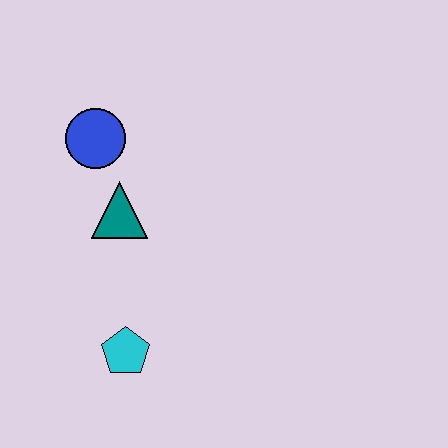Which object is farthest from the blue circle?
The cyan pentagon is farthest from the blue circle.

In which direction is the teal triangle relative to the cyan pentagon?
The teal triangle is above the cyan pentagon.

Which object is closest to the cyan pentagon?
The teal triangle is closest to the cyan pentagon.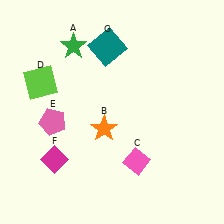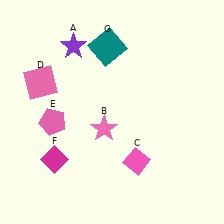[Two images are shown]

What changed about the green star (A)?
In Image 1, A is green. In Image 2, it changed to purple.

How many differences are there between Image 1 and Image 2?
There are 3 differences between the two images.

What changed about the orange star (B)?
In Image 1, B is orange. In Image 2, it changed to pink.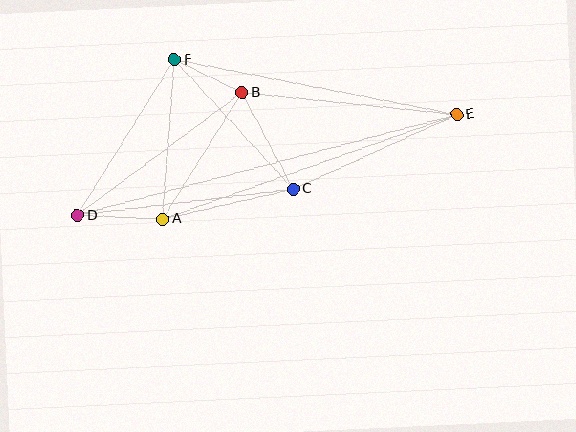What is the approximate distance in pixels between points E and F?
The distance between E and F is approximately 287 pixels.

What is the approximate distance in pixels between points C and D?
The distance between C and D is approximately 217 pixels.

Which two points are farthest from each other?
Points D and E are farthest from each other.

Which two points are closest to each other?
Points B and F are closest to each other.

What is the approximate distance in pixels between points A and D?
The distance between A and D is approximately 85 pixels.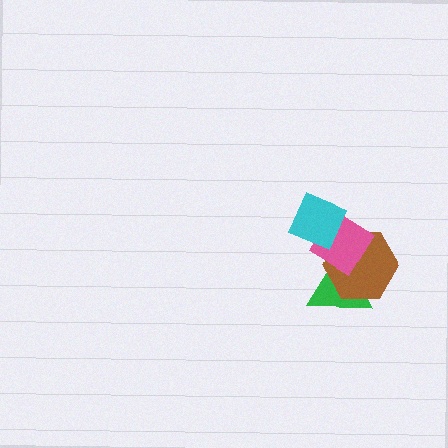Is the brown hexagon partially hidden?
Yes, it is partially covered by another shape.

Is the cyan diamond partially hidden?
No, no other shape covers it.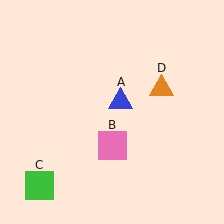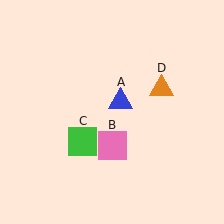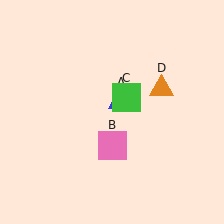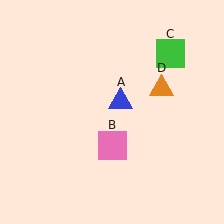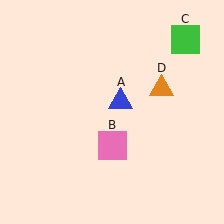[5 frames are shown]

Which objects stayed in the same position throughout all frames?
Blue triangle (object A) and pink square (object B) and orange triangle (object D) remained stationary.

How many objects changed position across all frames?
1 object changed position: green square (object C).